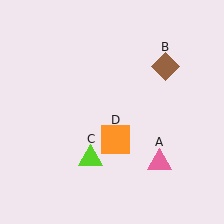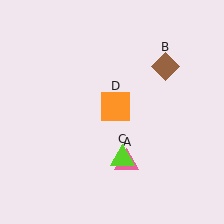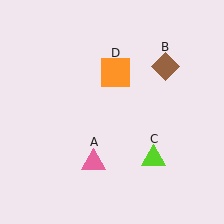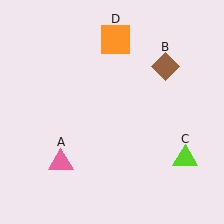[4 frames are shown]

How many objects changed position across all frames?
3 objects changed position: pink triangle (object A), lime triangle (object C), orange square (object D).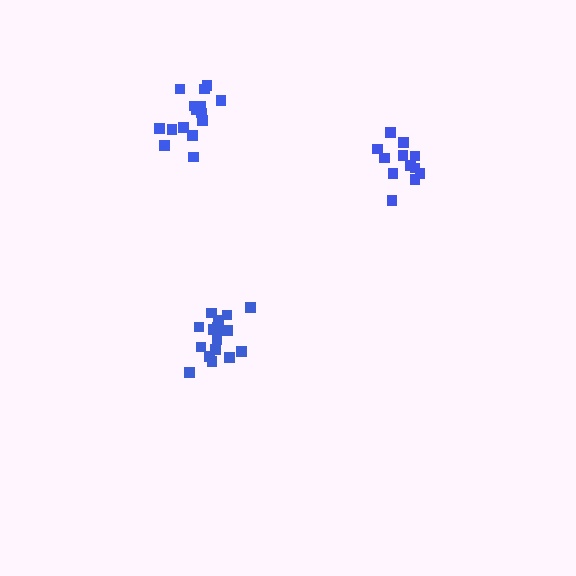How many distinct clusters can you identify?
There are 3 distinct clusters.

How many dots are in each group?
Group 1: 15 dots, Group 2: 12 dots, Group 3: 17 dots (44 total).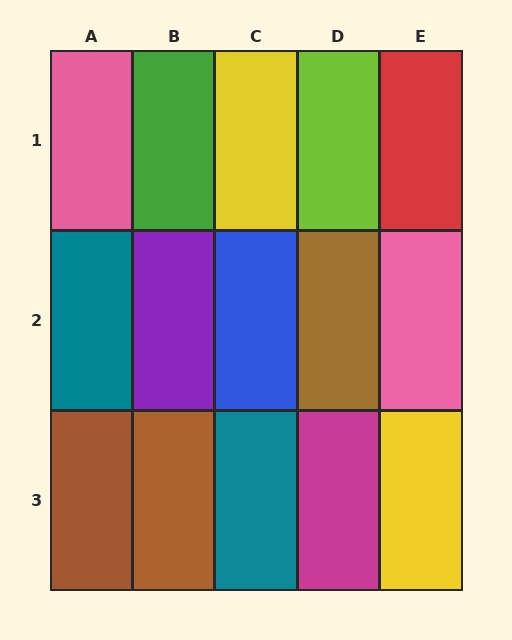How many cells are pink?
2 cells are pink.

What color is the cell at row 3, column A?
Brown.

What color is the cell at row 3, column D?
Magenta.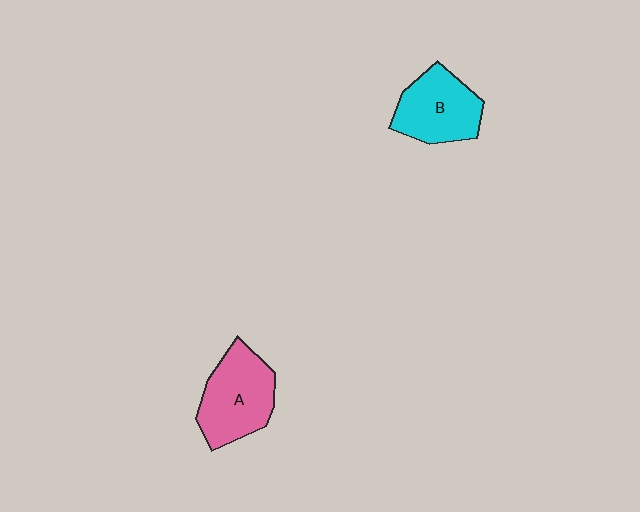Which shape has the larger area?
Shape A (pink).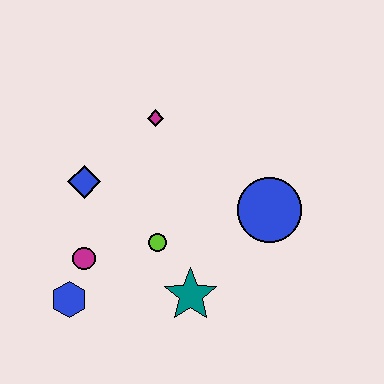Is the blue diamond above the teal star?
Yes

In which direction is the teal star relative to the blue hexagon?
The teal star is to the right of the blue hexagon.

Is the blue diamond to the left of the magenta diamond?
Yes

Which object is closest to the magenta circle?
The blue hexagon is closest to the magenta circle.